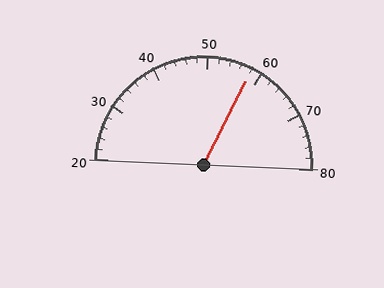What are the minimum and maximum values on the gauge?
The gauge ranges from 20 to 80.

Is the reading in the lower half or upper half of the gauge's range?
The reading is in the upper half of the range (20 to 80).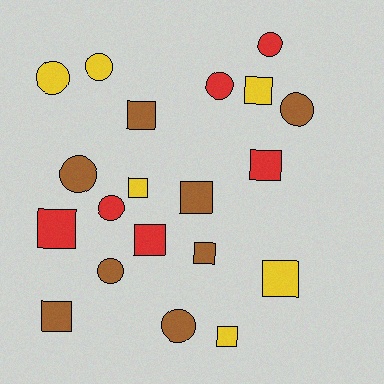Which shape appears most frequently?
Square, with 11 objects.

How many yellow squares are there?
There are 4 yellow squares.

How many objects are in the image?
There are 20 objects.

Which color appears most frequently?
Brown, with 8 objects.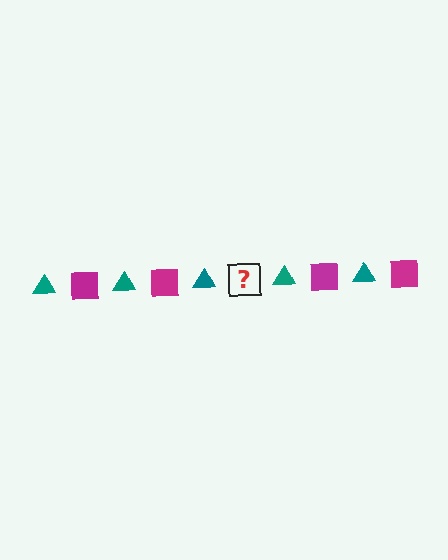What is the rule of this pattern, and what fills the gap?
The rule is that the pattern alternates between teal triangle and magenta square. The gap should be filled with a magenta square.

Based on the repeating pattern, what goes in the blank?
The blank should be a magenta square.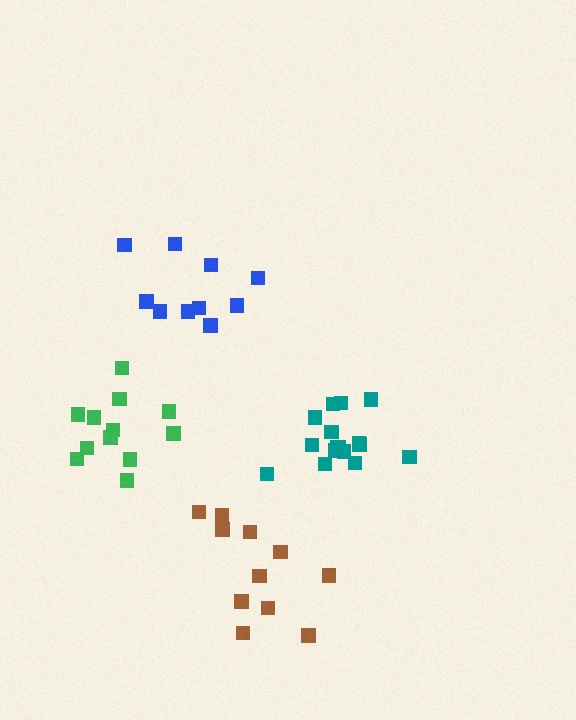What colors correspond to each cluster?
The clusters are colored: blue, brown, teal, green.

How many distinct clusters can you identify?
There are 4 distinct clusters.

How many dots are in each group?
Group 1: 10 dots, Group 2: 12 dots, Group 3: 16 dots, Group 4: 12 dots (50 total).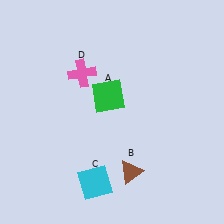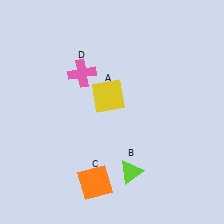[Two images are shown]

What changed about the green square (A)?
In Image 1, A is green. In Image 2, it changed to yellow.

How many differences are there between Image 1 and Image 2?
There are 3 differences between the two images.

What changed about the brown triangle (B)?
In Image 1, B is brown. In Image 2, it changed to lime.